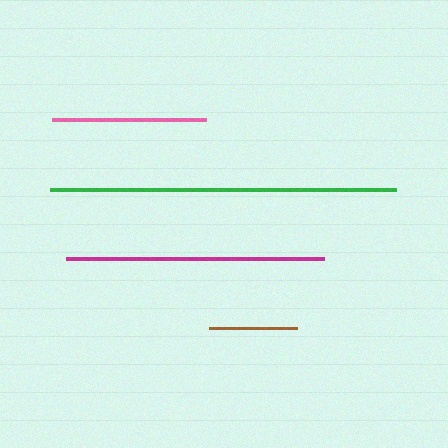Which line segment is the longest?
The green line is the longest at approximately 347 pixels.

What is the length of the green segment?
The green segment is approximately 347 pixels long.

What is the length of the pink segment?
The pink segment is approximately 154 pixels long.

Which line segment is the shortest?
The brown line is the shortest at approximately 88 pixels.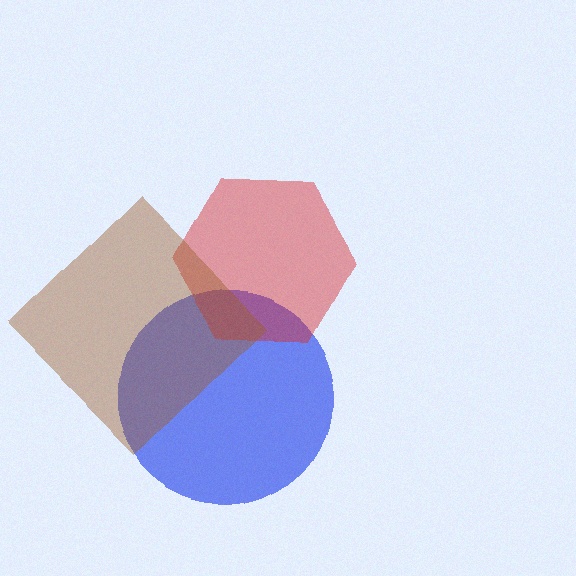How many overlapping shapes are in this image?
There are 3 overlapping shapes in the image.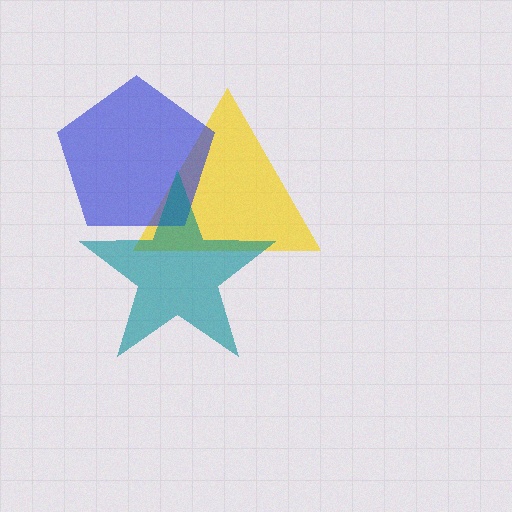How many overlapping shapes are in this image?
There are 3 overlapping shapes in the image.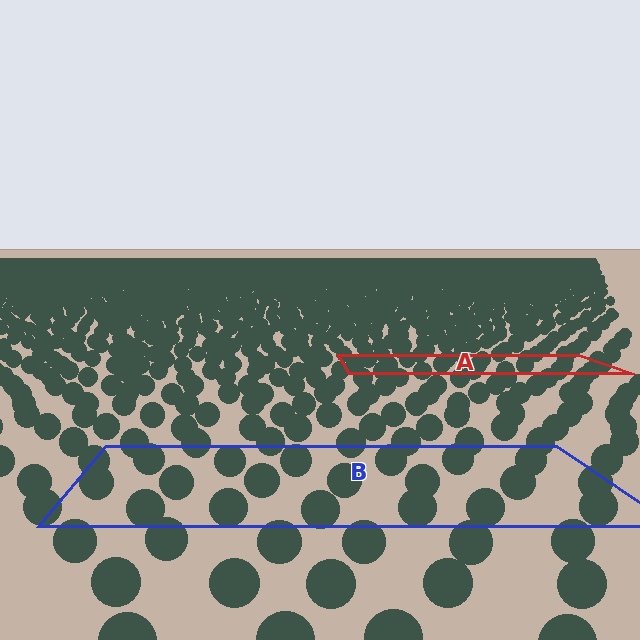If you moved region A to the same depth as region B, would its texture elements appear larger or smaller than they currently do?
They would appear larger. At a closer depth, the same texture elements are projected at a bigger on-screen size.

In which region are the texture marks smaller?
The texture marks are smaller in region A, because it is farther away.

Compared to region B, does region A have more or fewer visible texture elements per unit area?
Region A has more texture elements per unit area — they are packed more densely because it is farther away.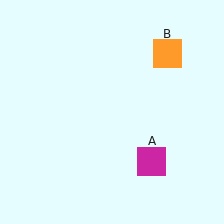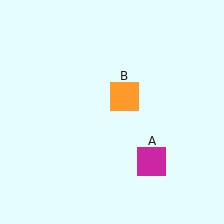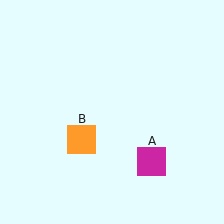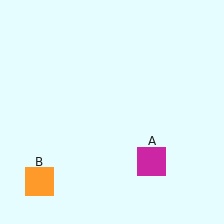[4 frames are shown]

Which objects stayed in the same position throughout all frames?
Magenta square (object A) remained stationary.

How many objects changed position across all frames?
1 object changed position: orange square (object B).